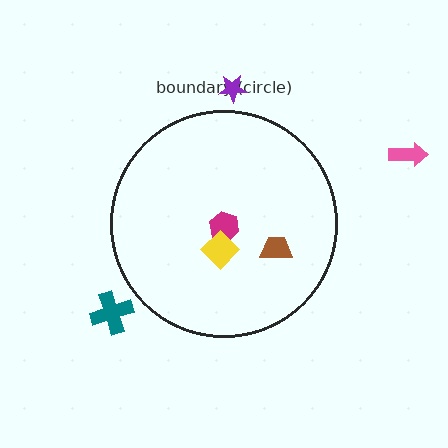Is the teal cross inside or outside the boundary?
Outside.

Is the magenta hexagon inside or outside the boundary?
Inside.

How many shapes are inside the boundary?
3 inside, 3 outside.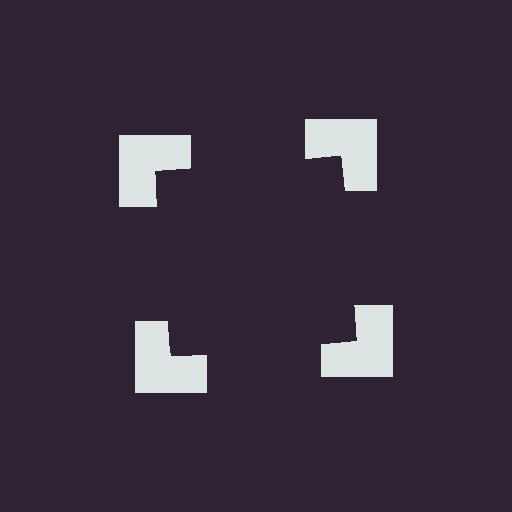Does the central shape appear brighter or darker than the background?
It typically appears slightly darker than the background, even though no actual brightness change is drawn.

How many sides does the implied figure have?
4 sides.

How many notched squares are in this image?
There are 4 — one at each vertex of the illusory square.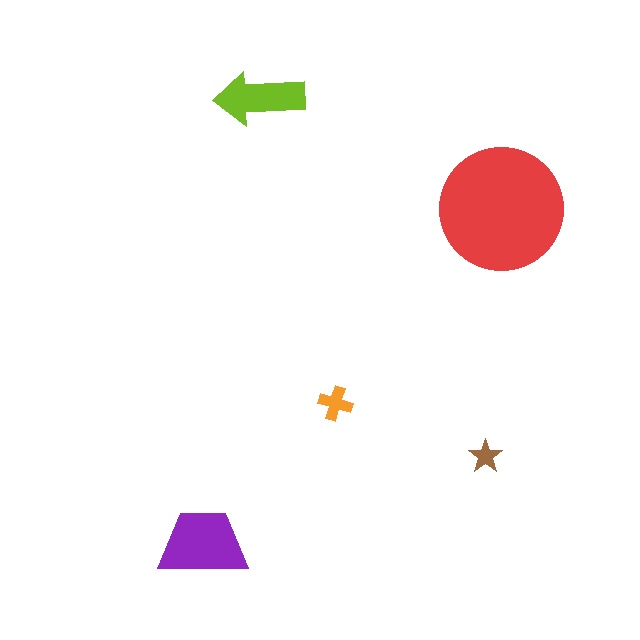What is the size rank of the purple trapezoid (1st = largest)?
2nd.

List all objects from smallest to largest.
The brown star, the orange cross, the lime arrow, the purple trapezoid, the red circle.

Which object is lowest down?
The purple trapezoid is bottommost.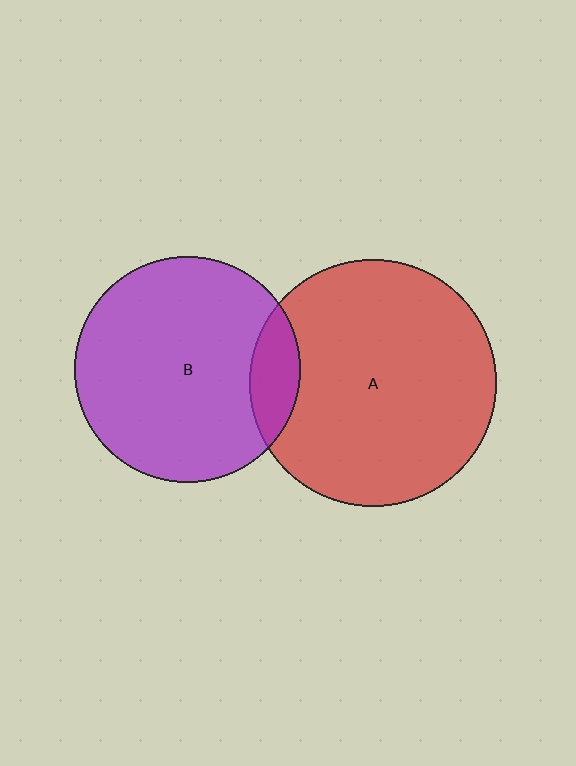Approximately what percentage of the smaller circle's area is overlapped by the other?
Approximately 15%.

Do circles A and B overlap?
Yes.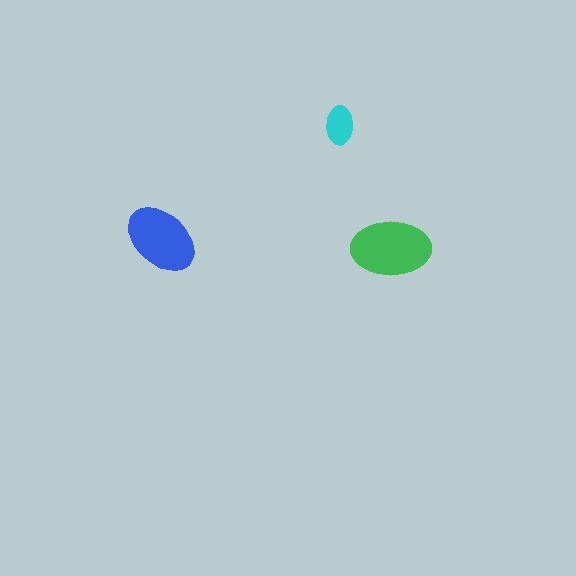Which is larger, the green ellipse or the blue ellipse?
The green one.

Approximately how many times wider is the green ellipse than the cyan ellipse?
About 2 times wider.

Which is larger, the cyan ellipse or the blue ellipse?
The blue one.